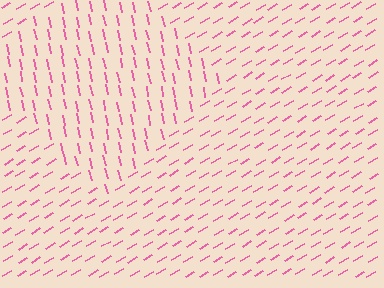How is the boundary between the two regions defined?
The boundary is defined purely by a change in line orientation (approximately 72 degrees difference). All lines are the same color and thickness.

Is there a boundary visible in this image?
Yes, there is a texture boundary formed by a change in line orientation.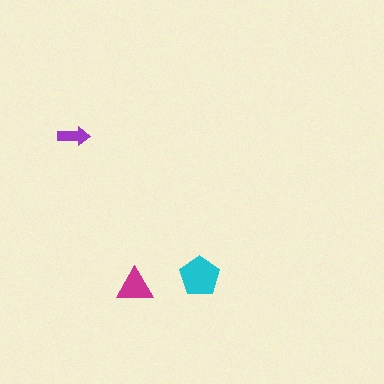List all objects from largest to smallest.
The cyan pentagon, the magenta triangle, the purple arrow.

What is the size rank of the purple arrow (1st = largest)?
3rd.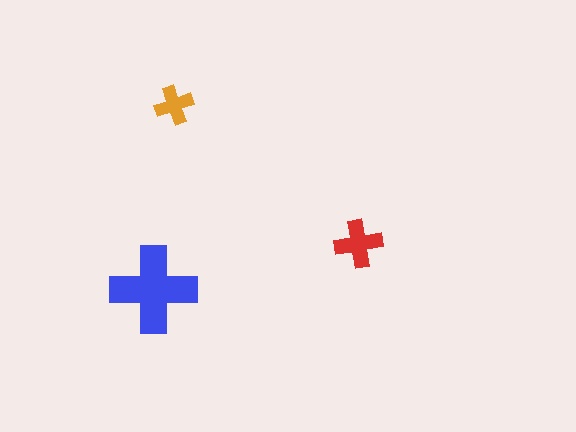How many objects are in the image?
There are 3 objects in the image.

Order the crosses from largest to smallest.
the blue one, the red one, the orange one.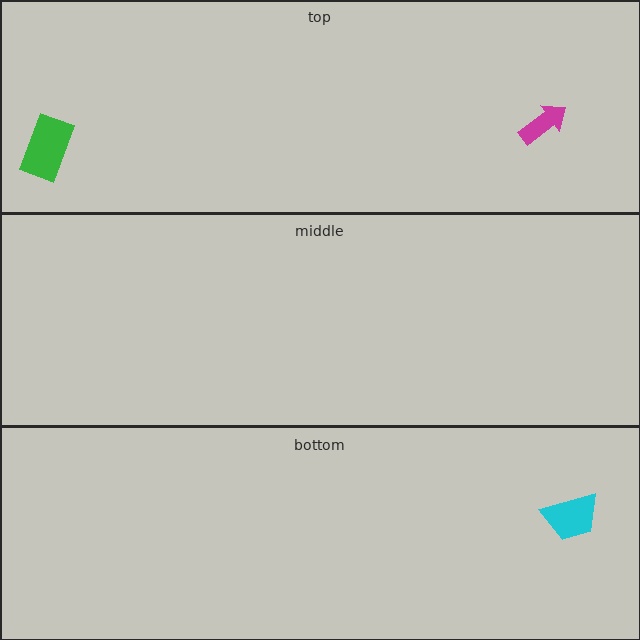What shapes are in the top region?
The green rectangle, the magenta arrow.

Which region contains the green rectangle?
The top region.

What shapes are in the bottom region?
The cyan trapezoid.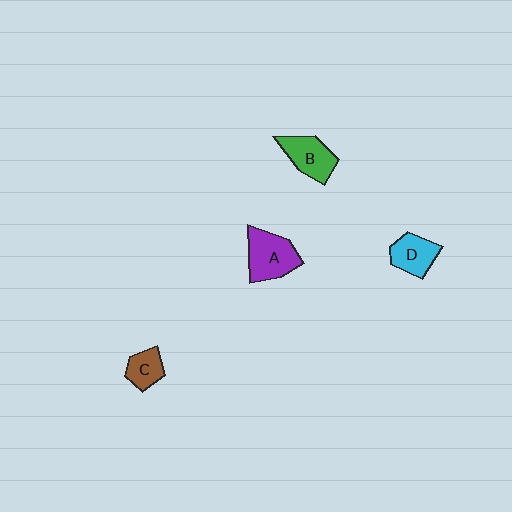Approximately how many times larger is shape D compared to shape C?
Approximately 1.3 times.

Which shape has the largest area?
Shape A (purple).